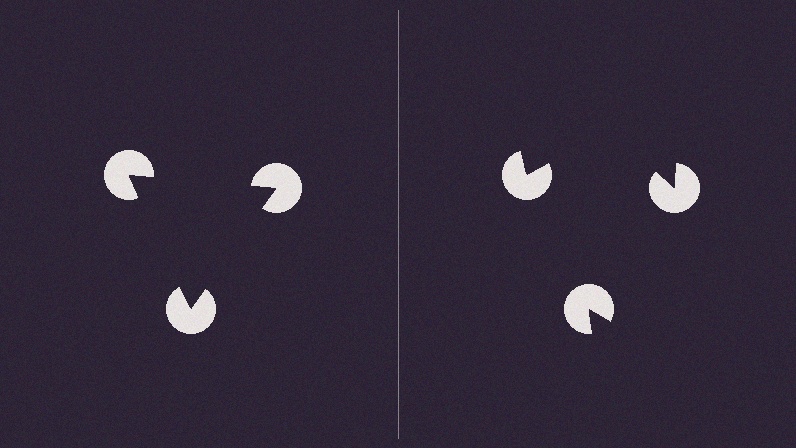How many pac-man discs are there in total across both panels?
6 — 3 on each side.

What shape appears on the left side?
An illusory triangle.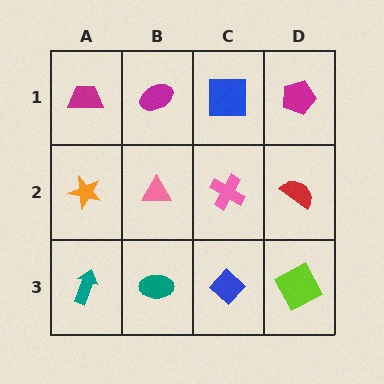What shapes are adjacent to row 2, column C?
A blue square (row 1, column C), a blue diamond (row 3, column C), a pink triangle (row 2, column B), a red semicircle (row 2, column D).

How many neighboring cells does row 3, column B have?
3.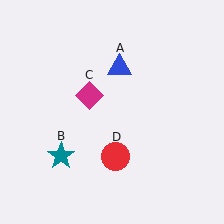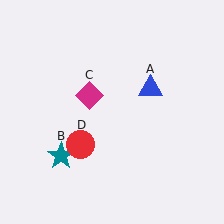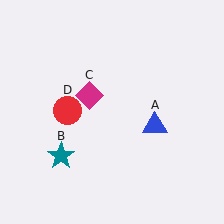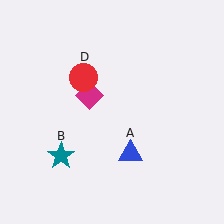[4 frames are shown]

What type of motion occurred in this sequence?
The blue triangle (object A), red circle (object D) rotated clockwise around the center of the scene.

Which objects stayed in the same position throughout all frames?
Teal star (object B) and magenta diamond (object C) remained stationary.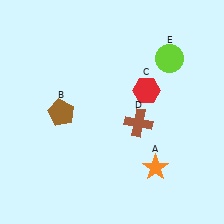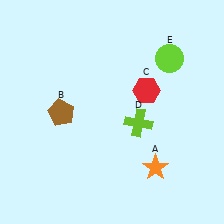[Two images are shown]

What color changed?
The cross (D) changed from brown in Image 1 to lime in Image 2.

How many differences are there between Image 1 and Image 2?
There is 1 difference between the two images.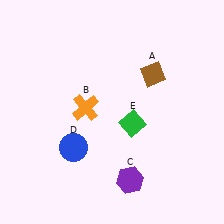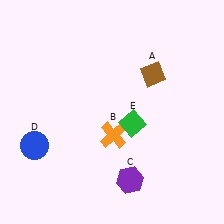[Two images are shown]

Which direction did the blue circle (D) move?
The blue circle (D) moved left.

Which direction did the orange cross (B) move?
The orange cross (B) moved right.